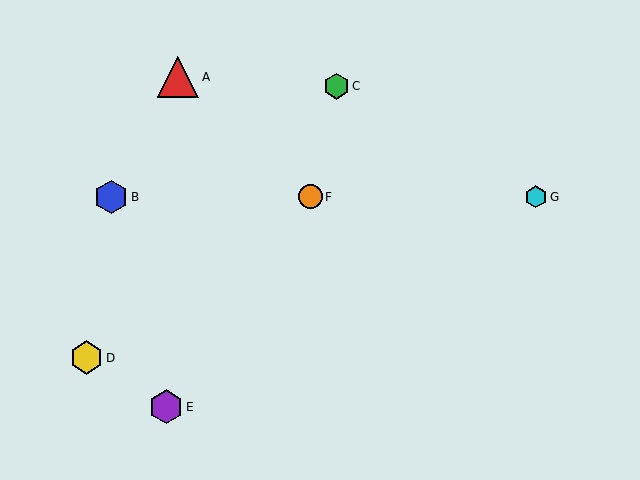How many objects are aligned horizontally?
3 objects (B, F, G) are aligned horizontally.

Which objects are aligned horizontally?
Objects B, F, G are aligned horizontally.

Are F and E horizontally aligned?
No, F is at y≈197 and E is at y≈407.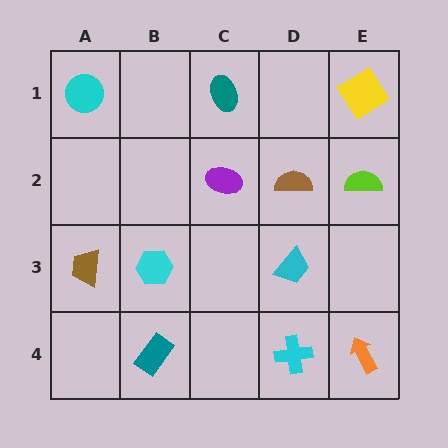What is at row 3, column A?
A brown trapezoid.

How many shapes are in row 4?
3 shapes.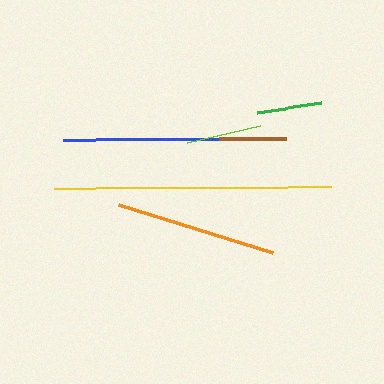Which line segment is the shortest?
The green line is the shortest at approximately 65 pixels.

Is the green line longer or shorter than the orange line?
The orange line is longer than the green line.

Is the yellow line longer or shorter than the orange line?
The yellow line is longer than the orange line.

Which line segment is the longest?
The yellow line is the longest at approximately 277 pixels.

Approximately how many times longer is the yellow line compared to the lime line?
The yellow line is approximately 3.7 times the length of the lime line.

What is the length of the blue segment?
The blue segment is approximately 193 pixels long.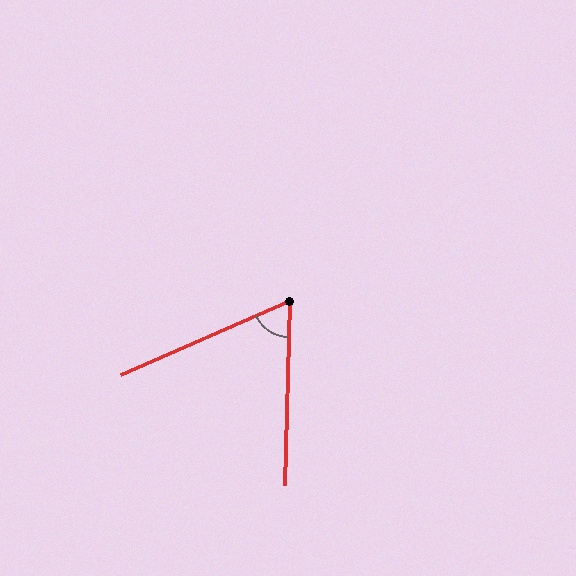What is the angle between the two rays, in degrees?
Approximately 65 degrees.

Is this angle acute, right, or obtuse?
It is acute.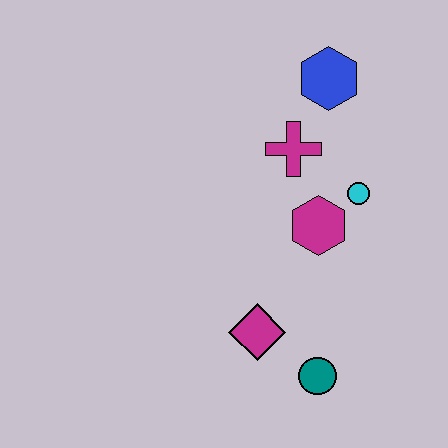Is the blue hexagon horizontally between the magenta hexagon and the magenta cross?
No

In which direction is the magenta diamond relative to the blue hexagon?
The magenta diamond is below the blue hexagon.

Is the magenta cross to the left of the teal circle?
Yes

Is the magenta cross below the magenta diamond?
No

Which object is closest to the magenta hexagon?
The cyan circle is closest to the magenta hexagon.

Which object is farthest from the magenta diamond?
The blue hexagon is farthest from the magenta diamond.